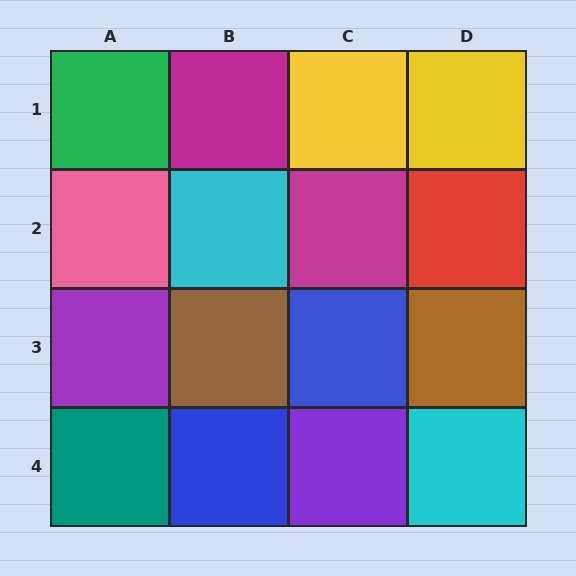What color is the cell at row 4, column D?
Cyan.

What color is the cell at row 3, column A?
Purple.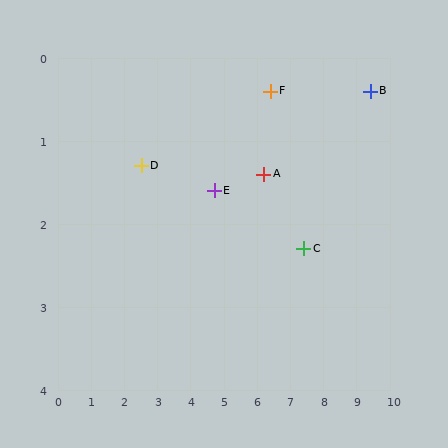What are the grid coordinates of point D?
Point D is at approximately (2.5, 1.3).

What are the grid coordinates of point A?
Point A is at approximately (6.2, 1.4).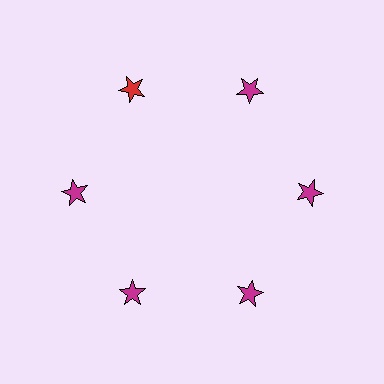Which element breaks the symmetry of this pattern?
The red star at roughly the 11 o'clock position breaks the symmetry. All other shapes are magenta stars.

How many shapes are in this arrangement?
There are 6 shapes arranged in a ring pattern.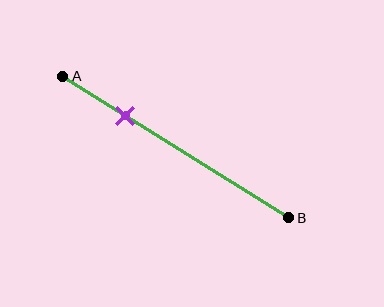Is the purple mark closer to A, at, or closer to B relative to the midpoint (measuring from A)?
The purple mark is closer to point A than the midpoint of segment AB.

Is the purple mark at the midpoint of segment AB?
No, the mark is at about 30% from A, not at the 50% midpoint.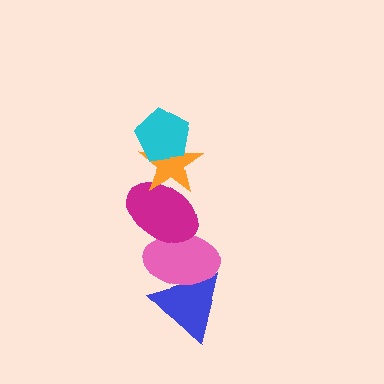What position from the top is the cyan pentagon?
The cyan pentagon is 1st from the top.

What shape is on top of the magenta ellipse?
The orange star is on top of the magenta ellipse.